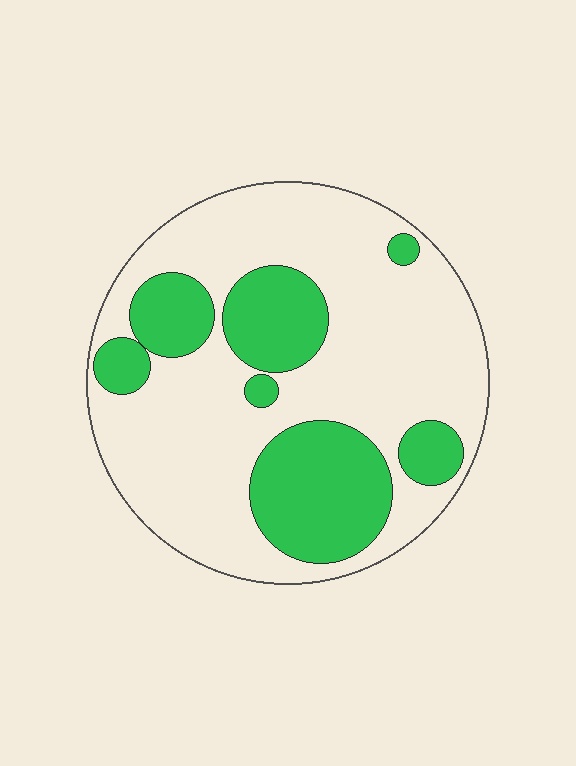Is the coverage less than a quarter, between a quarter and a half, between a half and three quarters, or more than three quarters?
Between a quarter and a half.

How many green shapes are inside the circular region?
7.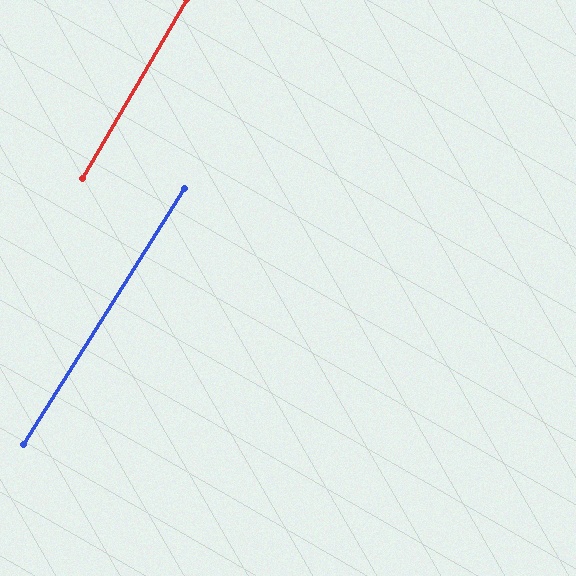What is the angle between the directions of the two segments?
Approximately 2 degrees.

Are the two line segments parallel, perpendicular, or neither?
Parallel — their directions differ by only 1.9°.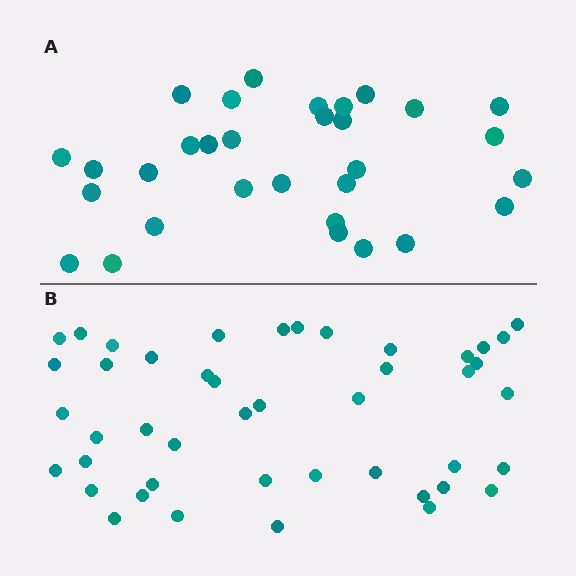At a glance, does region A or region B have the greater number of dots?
Region B (the bottom region) has more dots.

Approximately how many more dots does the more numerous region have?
Region B has approximately 15 more dots than region A.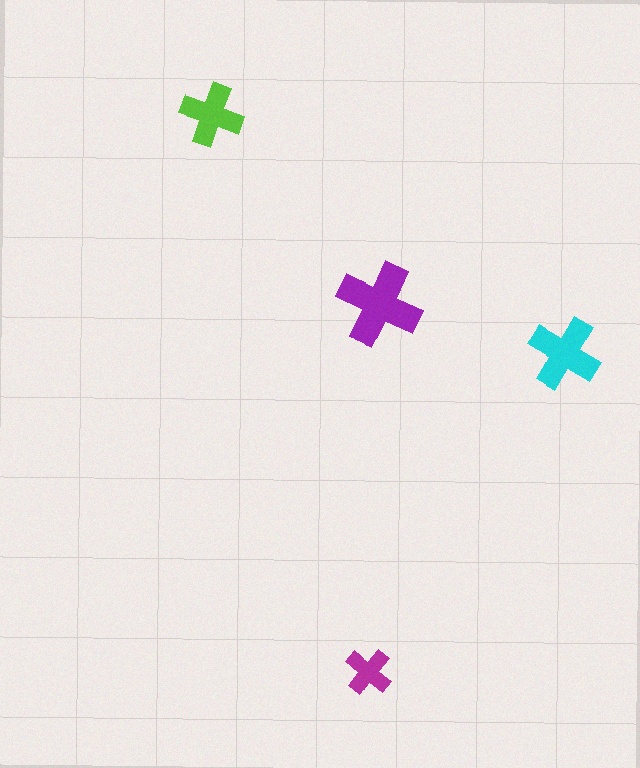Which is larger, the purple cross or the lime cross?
The purple one.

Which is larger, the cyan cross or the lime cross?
The cyan one.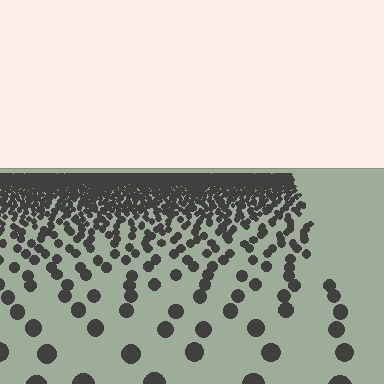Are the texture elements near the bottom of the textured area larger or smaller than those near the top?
Larger. Near the bottom, elements are closer to the viewer and appear at a bigger on-screen size.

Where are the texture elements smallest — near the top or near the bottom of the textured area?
Near the top.